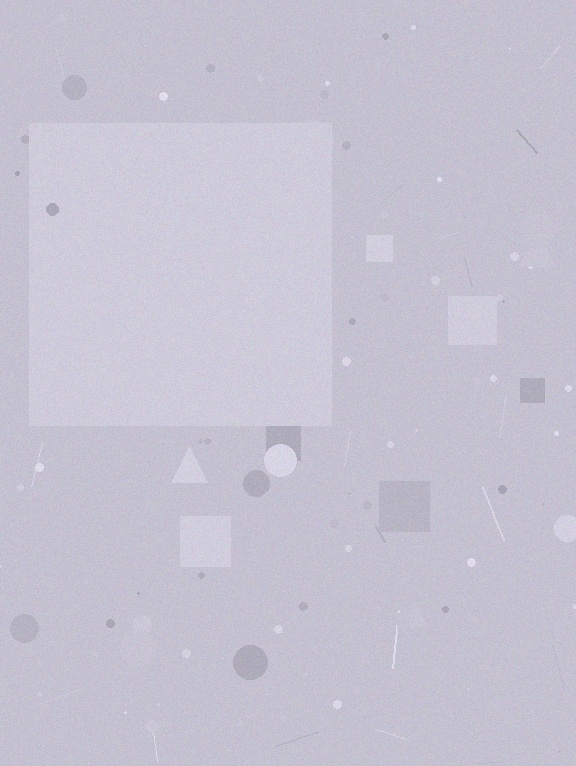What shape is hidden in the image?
A square is hidden in the image.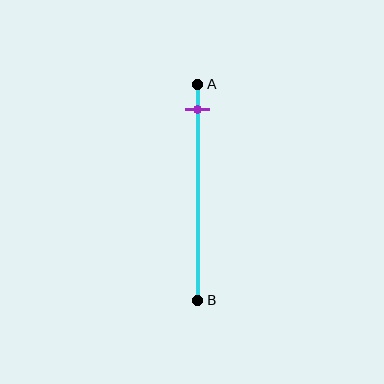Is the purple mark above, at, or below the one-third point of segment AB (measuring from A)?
The purple mark is above the one-third point of segment AB.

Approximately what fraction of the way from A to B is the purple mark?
The purple mark is approximately 10% of the way from A to B.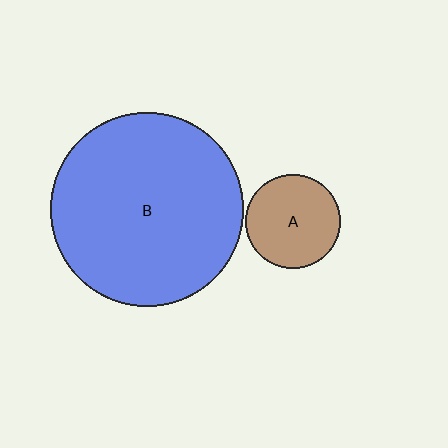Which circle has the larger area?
Circle B (blue).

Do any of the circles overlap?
No, none of the circles overlap.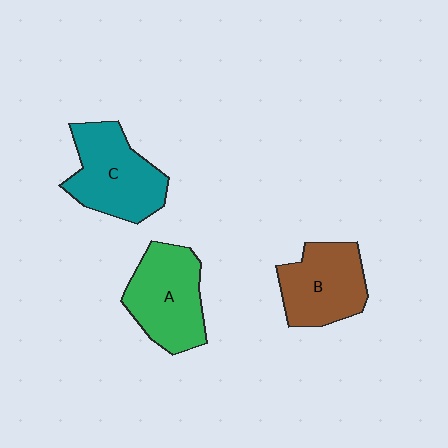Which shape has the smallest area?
Shape B (brown).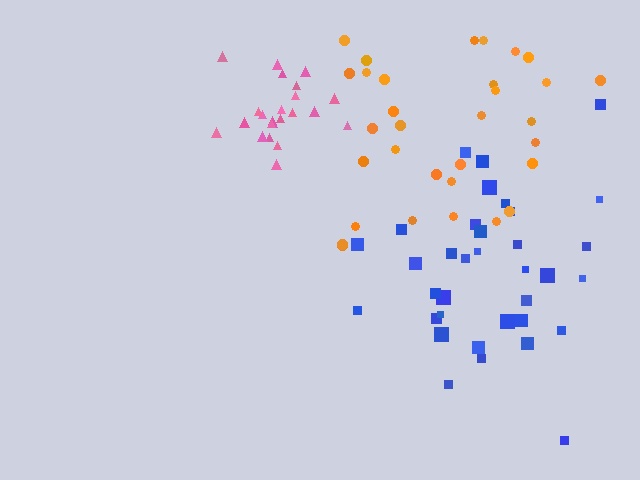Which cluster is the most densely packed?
Pink.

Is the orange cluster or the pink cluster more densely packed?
Pink.